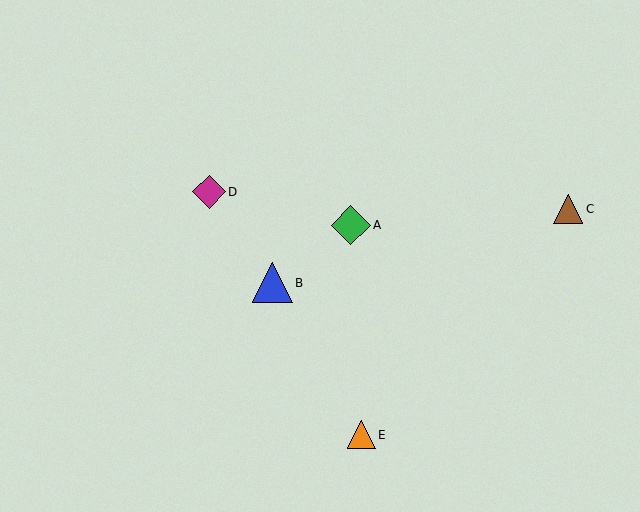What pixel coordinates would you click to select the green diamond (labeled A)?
Click at (351, 225) to select the green diamond A.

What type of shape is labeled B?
Shape B is a blue triangle.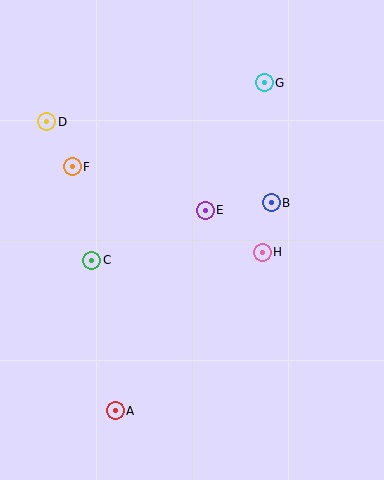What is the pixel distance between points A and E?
The distance between A and E is 220 pixels.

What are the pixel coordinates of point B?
Point B is at (271, 203).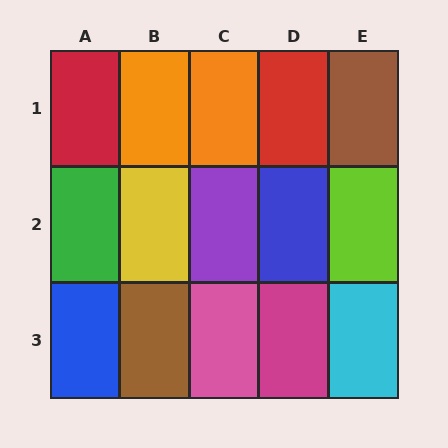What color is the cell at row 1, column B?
Orange.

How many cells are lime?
1 cell is lime.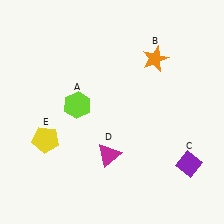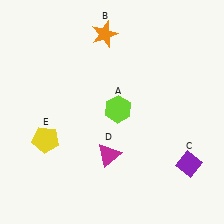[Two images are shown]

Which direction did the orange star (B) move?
The orange star (B) moved left.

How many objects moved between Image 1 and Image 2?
2 objects moved between the two images.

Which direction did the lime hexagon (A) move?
The lime hexagon (A) moved right.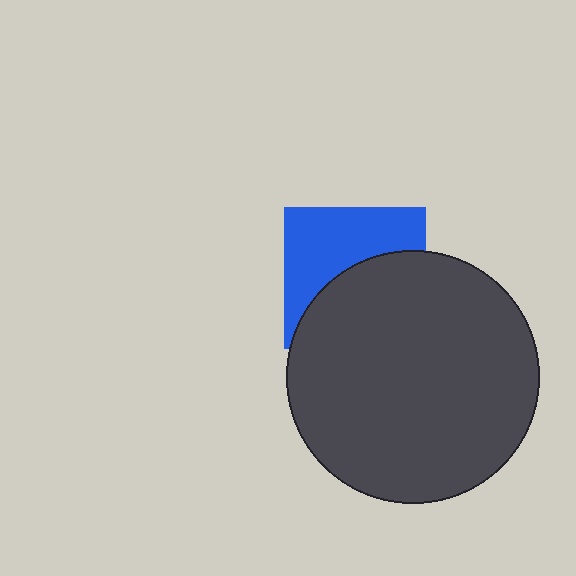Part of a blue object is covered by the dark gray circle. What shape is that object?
It is a square.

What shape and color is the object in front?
The object in front is a dark gray circle.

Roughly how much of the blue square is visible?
About half of it is visible (roughly 48%).